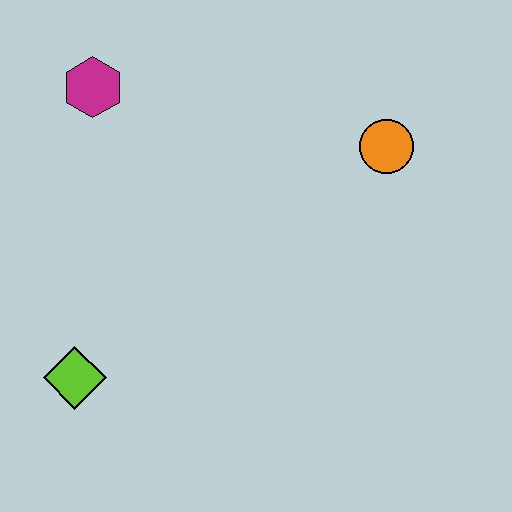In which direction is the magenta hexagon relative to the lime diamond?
The magenta hexagon is above the lime diamond.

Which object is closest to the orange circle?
The magenta hexagon is closest to the orange circle.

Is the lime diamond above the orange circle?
No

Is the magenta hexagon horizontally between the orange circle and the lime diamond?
Yes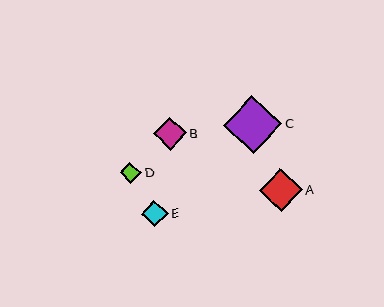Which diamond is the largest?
Diamond C is the largest with a size of approximately 58 pixels.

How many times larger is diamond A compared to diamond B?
Diamond A is approximately 1.3 times the size of diamond B.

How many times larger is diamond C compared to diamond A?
Diamond C is approximately 1.4 times the size of diamond A.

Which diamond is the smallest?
Diamond D is the smallest with a size of approximately 21 pixels.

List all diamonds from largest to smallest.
From largest to smallest: C, A, B, E, D.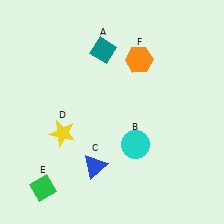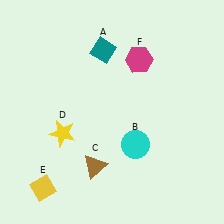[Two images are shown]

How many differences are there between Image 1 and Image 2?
There are 3 differences between the two images.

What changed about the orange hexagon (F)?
In Image 1, F is orange. In Image 2, it changed to magenta.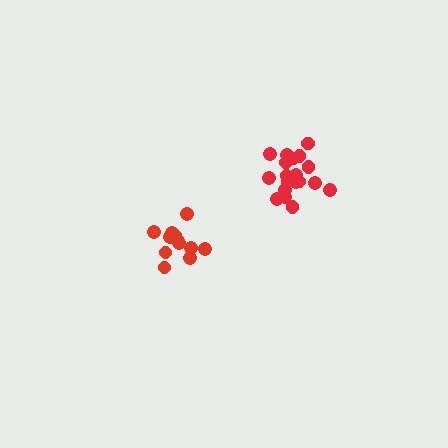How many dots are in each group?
Group 1: 13 dots, Group 2: 19 dots (32 total).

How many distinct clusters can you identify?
There are 2 distinct clusters.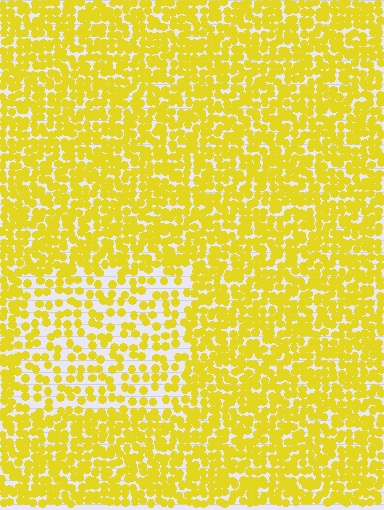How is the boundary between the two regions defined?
The boundary is defined by a change in element density (approximately 1.9x ratio). All elements are the same color, size, and shape.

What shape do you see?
I see a rectangle.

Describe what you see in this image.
The image contains small yellow elements arranged at two different densities. A rectangle-shaped region is visible where the elements are less densely packed than the surrounding area.